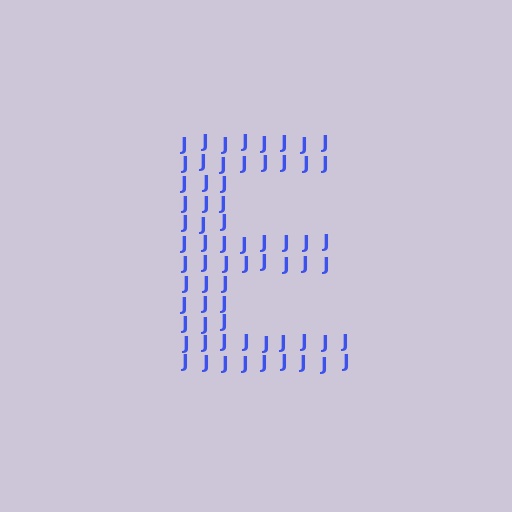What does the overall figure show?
The overall figure shows the letter E.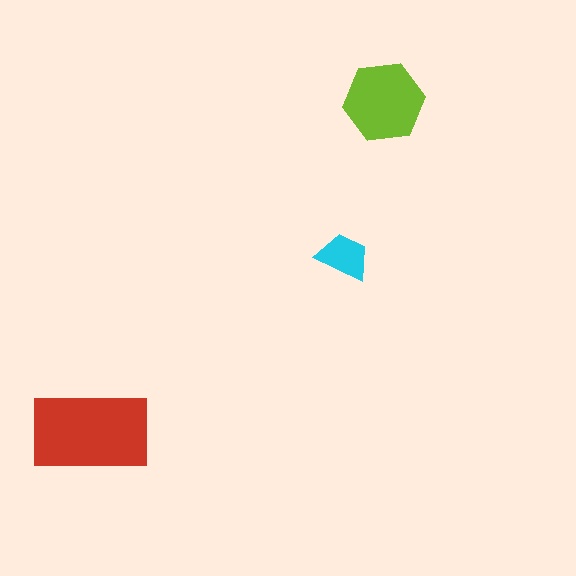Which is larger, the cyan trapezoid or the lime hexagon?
The lime hexagon.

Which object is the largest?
The red rectangle.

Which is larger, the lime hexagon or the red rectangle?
The red rectangle.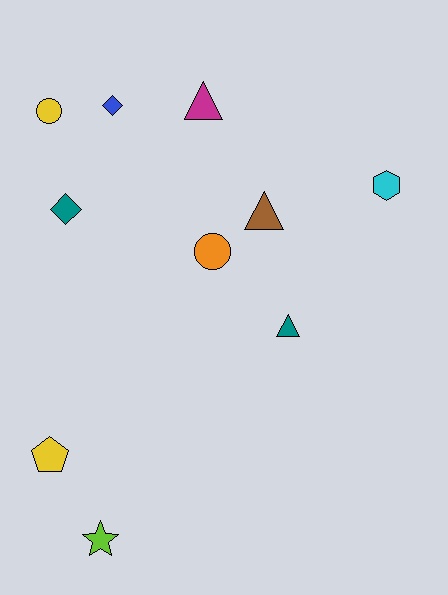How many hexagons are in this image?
There is 1 hexagon.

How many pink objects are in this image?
There are no pink objects.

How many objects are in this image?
There are 10 objects.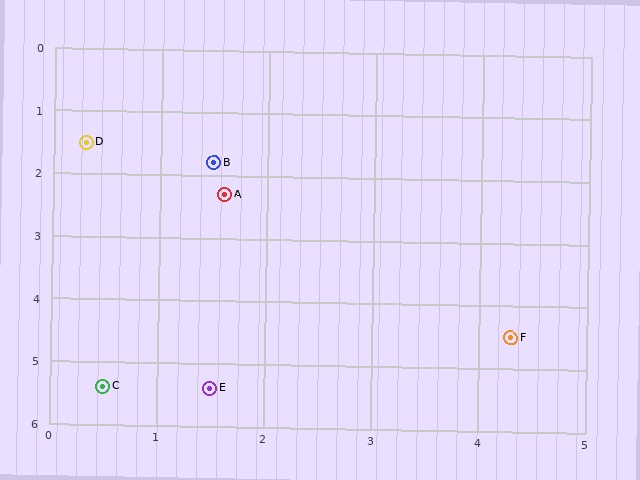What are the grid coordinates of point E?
Point E is at approximately (1.5, 5.4).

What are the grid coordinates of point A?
Point A is at approximately (1.6, 2.3).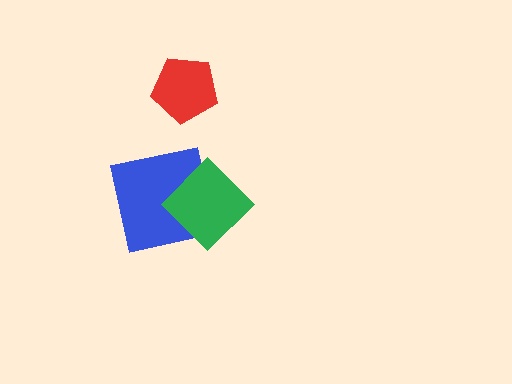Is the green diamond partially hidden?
No, no other shape covers it.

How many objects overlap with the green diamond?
1 object overlaps with the green diamond.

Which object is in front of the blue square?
The green diamond is in front of the blue square.